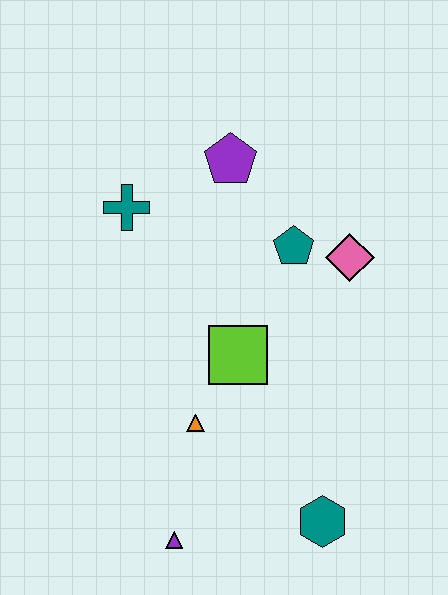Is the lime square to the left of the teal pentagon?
Yes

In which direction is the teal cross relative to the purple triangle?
The teal cross is above the purple triangle.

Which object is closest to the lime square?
The orange triangle is closest to the lime square.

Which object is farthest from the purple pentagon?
The purple triangle is farthest from the purple pentagon.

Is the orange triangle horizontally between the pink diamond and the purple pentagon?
No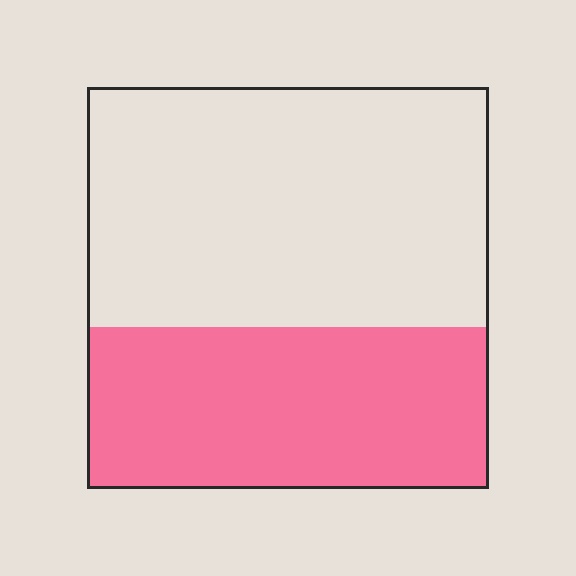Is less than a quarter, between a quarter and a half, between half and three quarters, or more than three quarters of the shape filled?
Between a quarter and a half.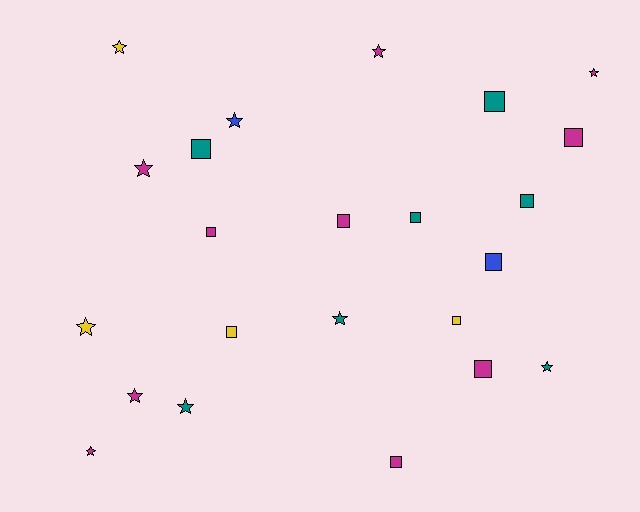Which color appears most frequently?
Magenta, with 10 objects.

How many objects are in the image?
There are 23 objects.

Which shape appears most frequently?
Square, with 12 objects.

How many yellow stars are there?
There are 2 yellow stars.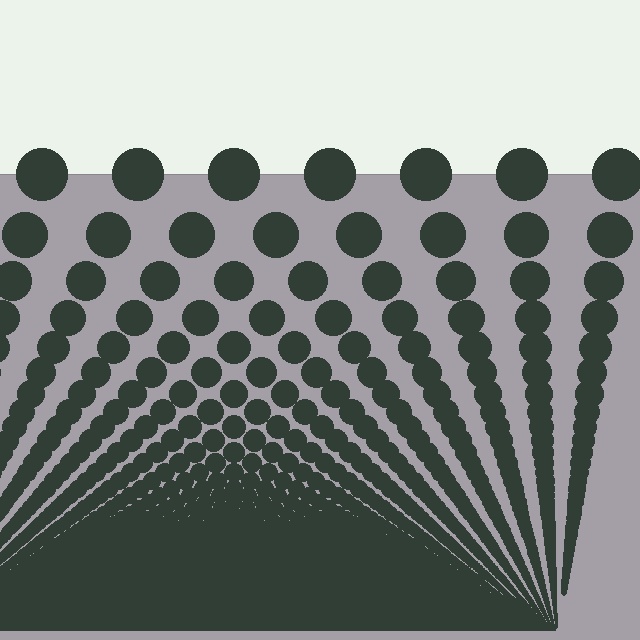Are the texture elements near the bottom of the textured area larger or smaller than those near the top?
Smaller. The gradient is inverted — elements near the bottom are smaller and denser.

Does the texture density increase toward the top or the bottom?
Density increases toward the bottom.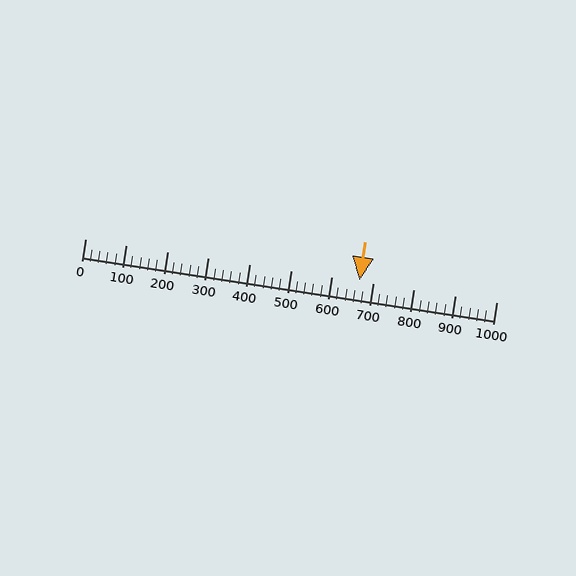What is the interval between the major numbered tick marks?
The major tick marks are spaced 100 units apart.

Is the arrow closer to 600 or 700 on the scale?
The arrow is closer to 700.